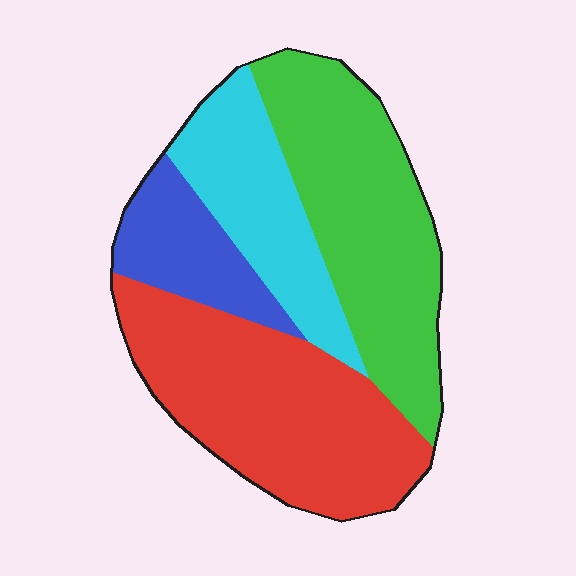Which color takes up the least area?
Blue, at roughly 15%.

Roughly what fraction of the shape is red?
Red takes up between a quarter and a half of the shape.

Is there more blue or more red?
Red.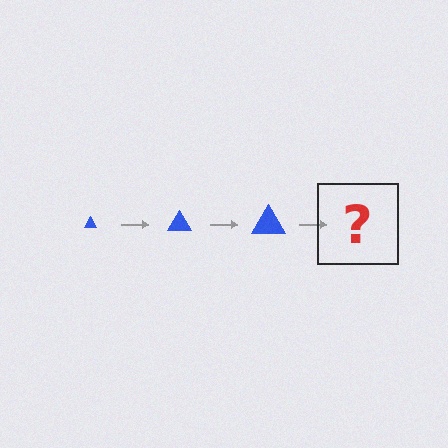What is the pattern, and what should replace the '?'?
The pattern is that the triangle gets progressively larger each step. The '?' should be a blue triangle, larger than the previous one.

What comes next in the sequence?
The next element should be a blue triangle, larger than the previous one.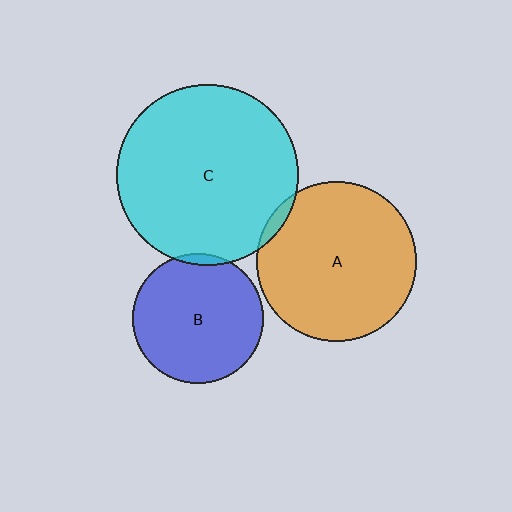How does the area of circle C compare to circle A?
Approximately 1.3 times.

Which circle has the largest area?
Circle C (cyan).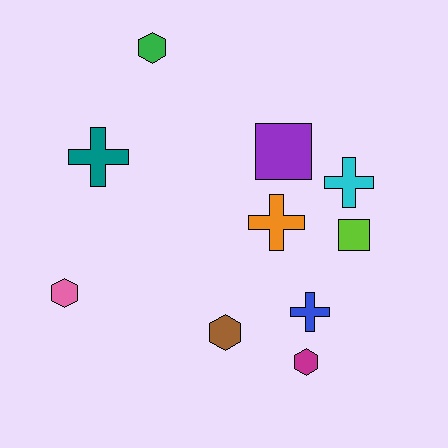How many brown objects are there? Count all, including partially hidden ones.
There is 1 brown object.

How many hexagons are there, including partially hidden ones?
There are 4 hexagons.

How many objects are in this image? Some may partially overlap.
There are 10 objects.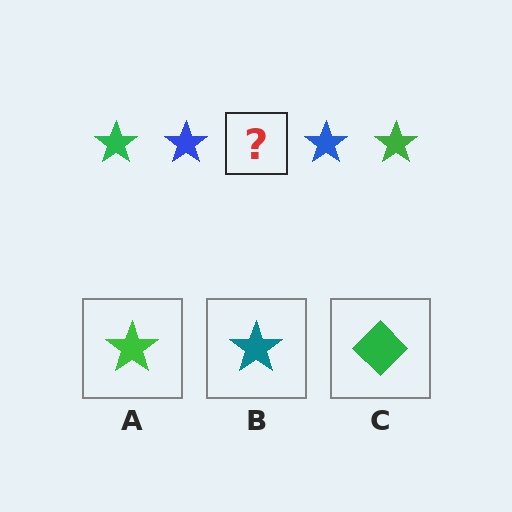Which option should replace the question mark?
Option A.